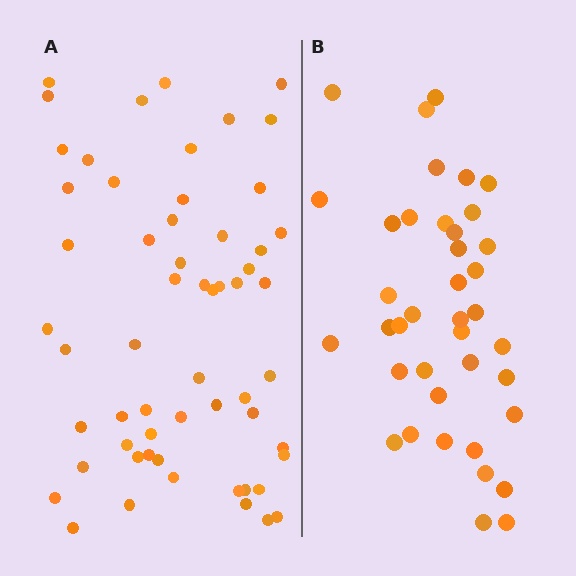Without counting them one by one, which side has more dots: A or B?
Region A (the left region) has more dots.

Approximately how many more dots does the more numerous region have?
Region A has approximately 20 more dots than region B.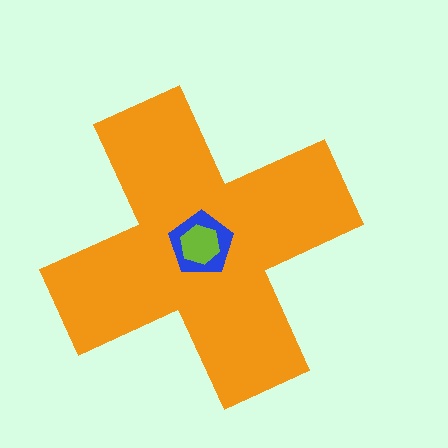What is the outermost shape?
The orange cross.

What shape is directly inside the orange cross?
The blue pentagon.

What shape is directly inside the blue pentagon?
The lime hexagon.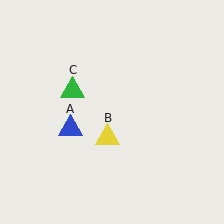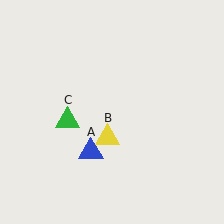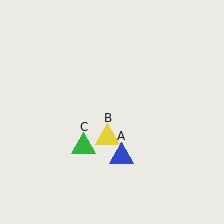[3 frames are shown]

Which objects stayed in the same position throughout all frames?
Yellow triangle (object B) remained stationary.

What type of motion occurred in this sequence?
The blue triangle (object A), green triangle (object C) rotated counterclockwise around the center of the scene.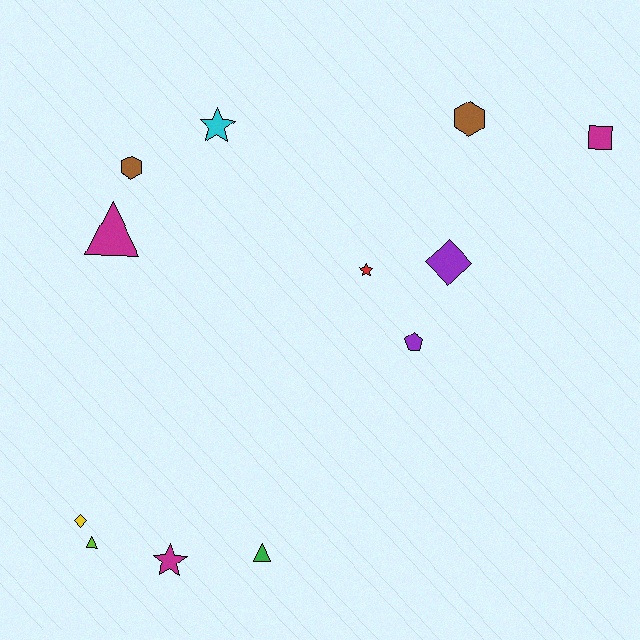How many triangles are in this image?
There are 3 triangles.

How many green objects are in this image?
There is 1 green object.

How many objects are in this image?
There are 12 objects.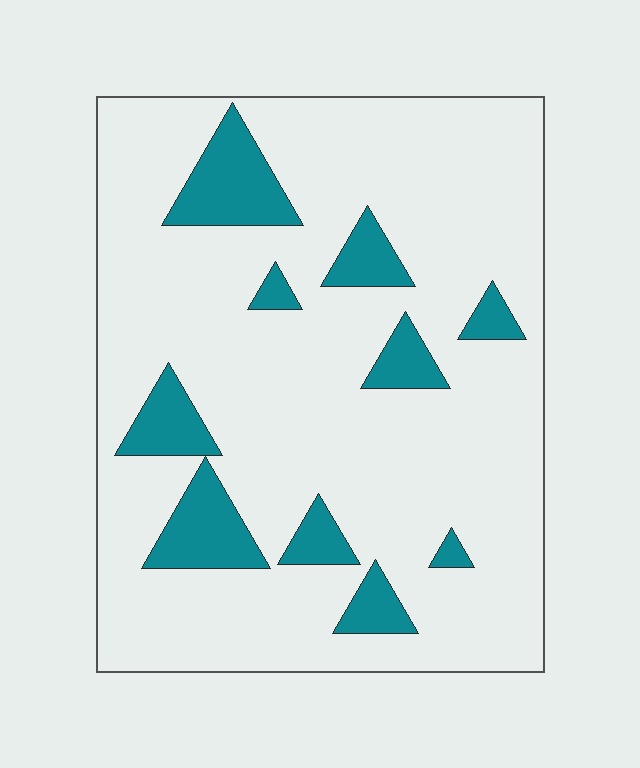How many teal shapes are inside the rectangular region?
10.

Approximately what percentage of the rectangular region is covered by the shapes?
Approximately 15%.